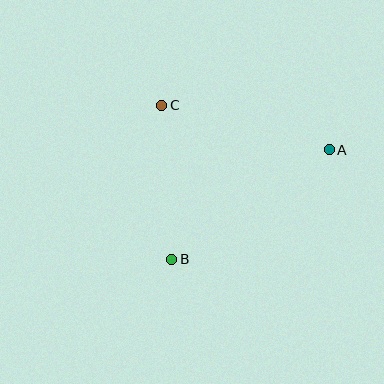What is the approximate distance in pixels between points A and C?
The distance between A and C is approximately 174 pixels.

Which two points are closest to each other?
Points B and C are closest to each other.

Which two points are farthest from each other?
Points A and B are farthest from each other.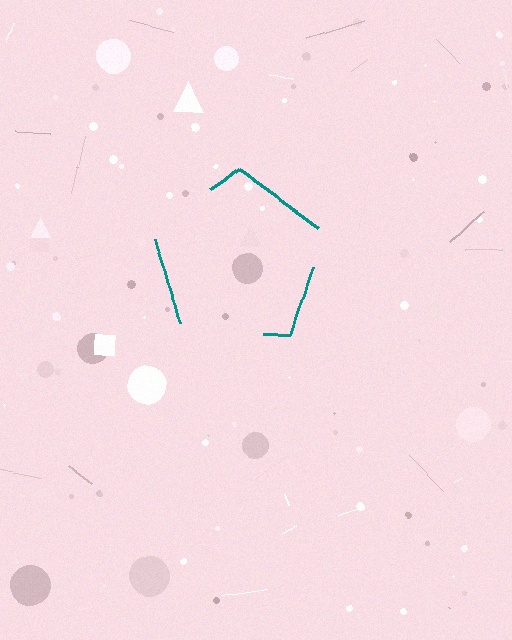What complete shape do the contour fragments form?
The contour fragments form a pentagon.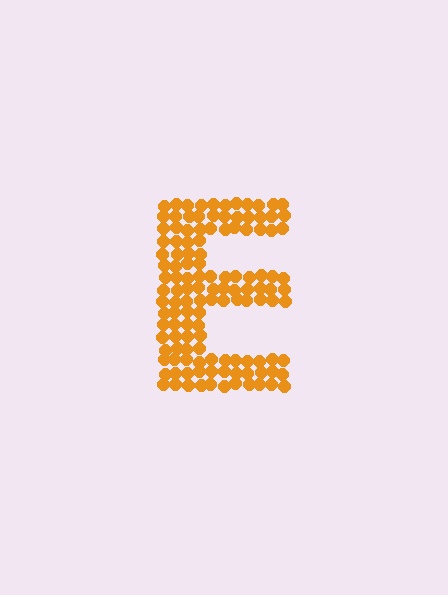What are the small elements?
The small elements are circles.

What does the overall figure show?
The overall figure shows the letter E.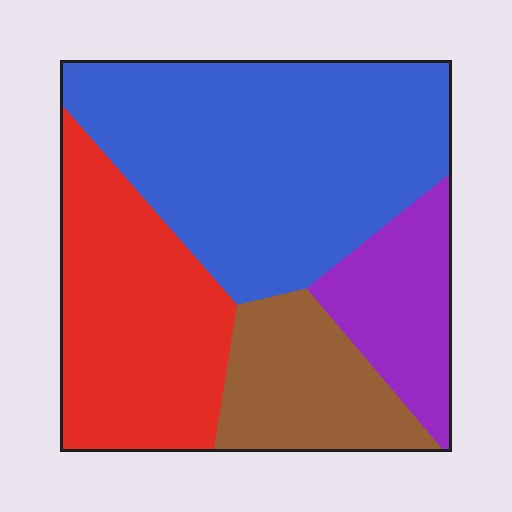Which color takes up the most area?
Blue, at roughly 45%.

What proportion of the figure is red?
Red takes up about one quarter (1/4) of the figure.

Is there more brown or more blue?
Blue.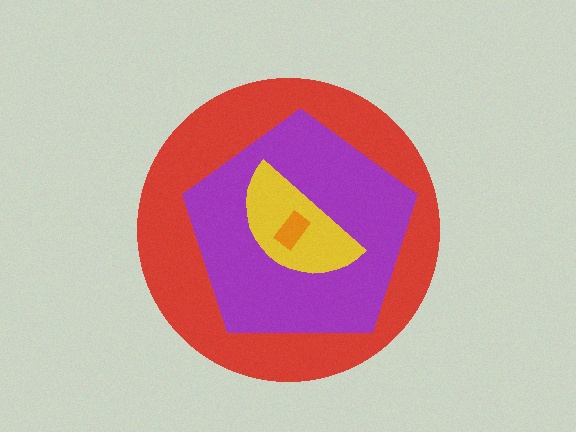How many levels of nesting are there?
4.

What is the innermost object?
The orange rectangle.